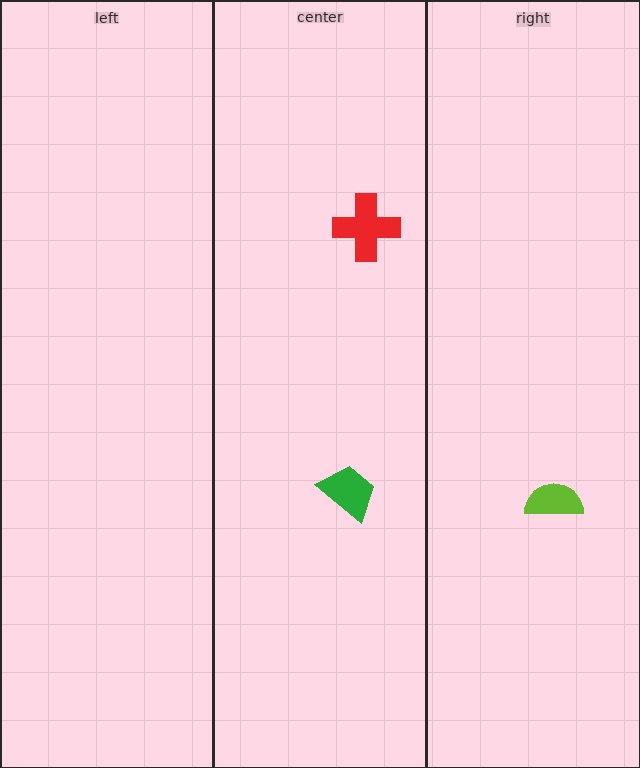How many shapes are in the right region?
1.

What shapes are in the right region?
The lime semicircle.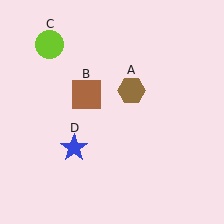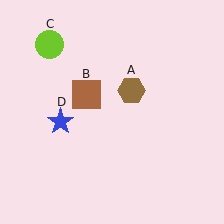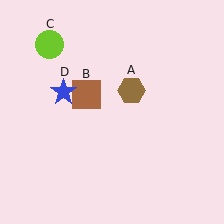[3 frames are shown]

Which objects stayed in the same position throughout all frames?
Brown hexagon (object A) and brown square (object B) and lime circle (object C) remained stationary.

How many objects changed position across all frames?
1 object changed position: blue star (object D).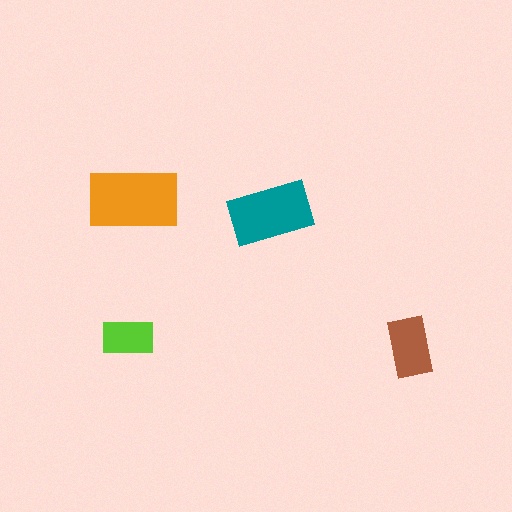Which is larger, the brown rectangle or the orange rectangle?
The orange one.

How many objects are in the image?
There are 4 objects in the image.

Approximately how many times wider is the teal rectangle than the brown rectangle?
About 1.5 times wider.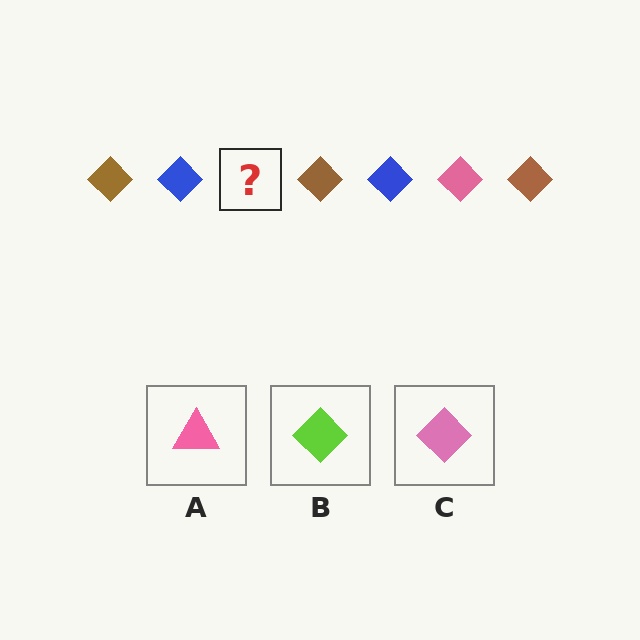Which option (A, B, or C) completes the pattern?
C.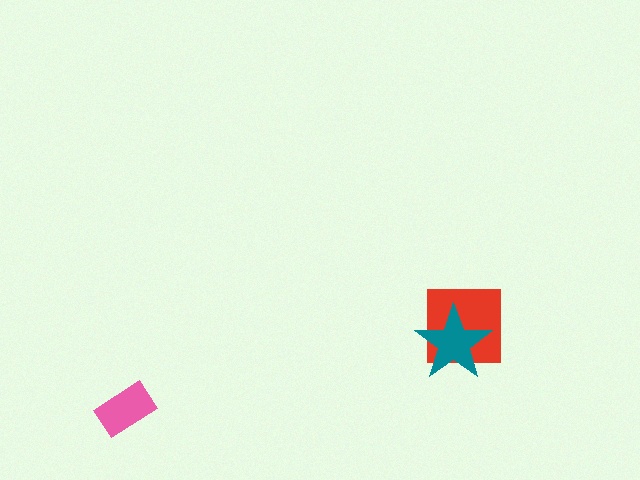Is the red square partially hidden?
Yes, it is partially covered by another shape.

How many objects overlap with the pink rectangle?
0 objects overlap with the pink rectangle.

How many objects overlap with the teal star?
1 object overlaps with the teal star.